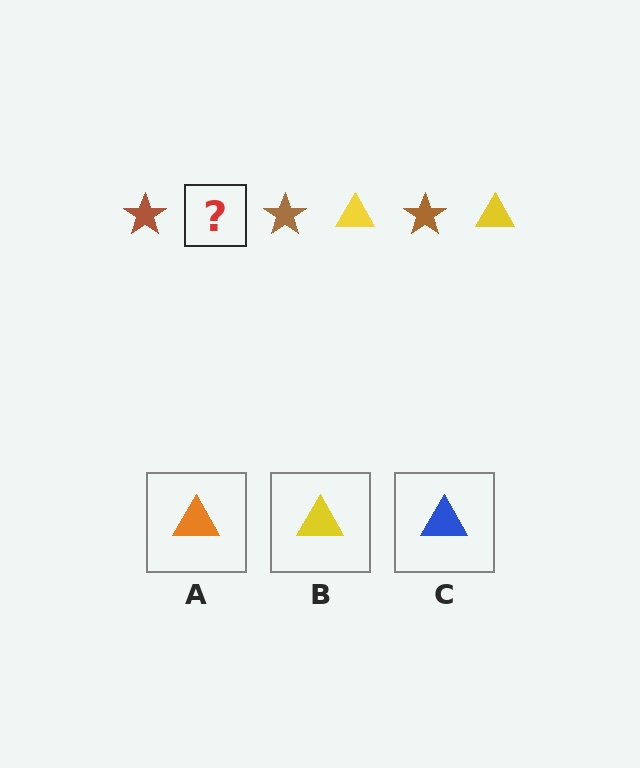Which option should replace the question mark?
Option B.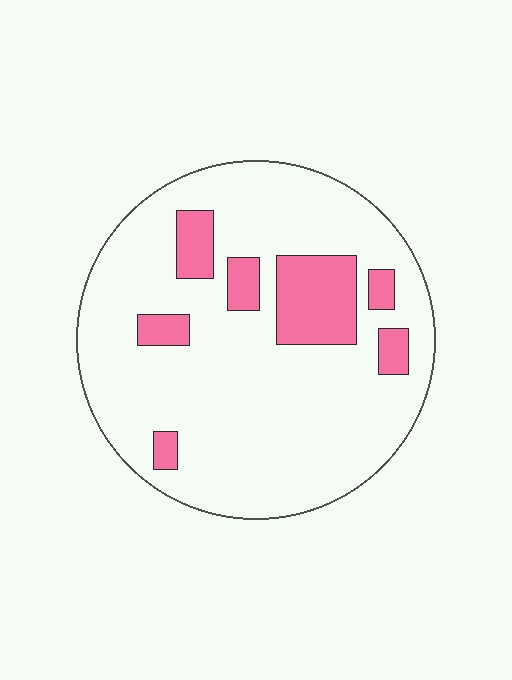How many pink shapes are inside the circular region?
7.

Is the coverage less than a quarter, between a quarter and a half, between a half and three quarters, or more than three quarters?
Less than a quarter.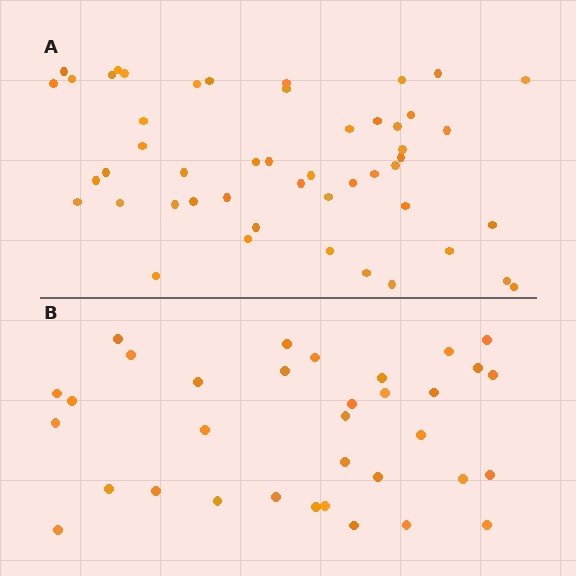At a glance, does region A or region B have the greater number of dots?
Region A (the top region) has more dots.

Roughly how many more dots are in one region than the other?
Region A has approximately 15 more dots than region B.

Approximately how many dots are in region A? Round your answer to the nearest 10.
About 50 dots. (The exact count is 49, which rounds to 50.)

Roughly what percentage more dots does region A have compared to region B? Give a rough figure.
About 45% more.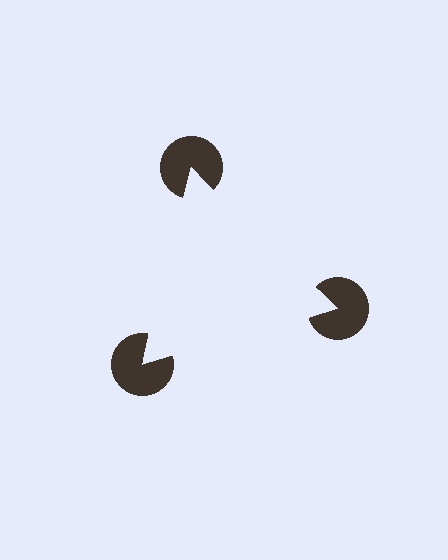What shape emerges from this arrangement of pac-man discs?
An illusory triangle — its edges are inferred from the aligned wedge cuts in the pac-man discs, not physically drawn.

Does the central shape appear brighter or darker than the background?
It typically appears slightly brighter than the background, even though no actual brightness change is drawn.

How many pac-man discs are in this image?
There are 3 — one at each vertex of the illusory triangle.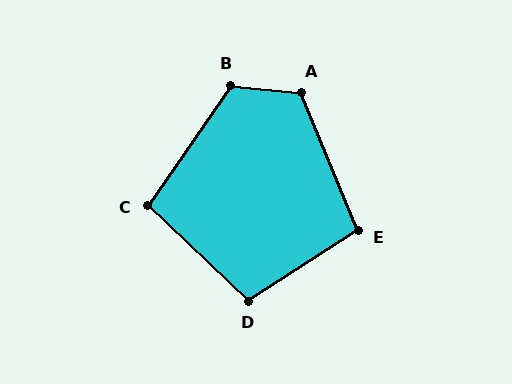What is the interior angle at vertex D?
Approximately 104 degrees (obtuse).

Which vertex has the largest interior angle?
B, at approximately 119 degrees.